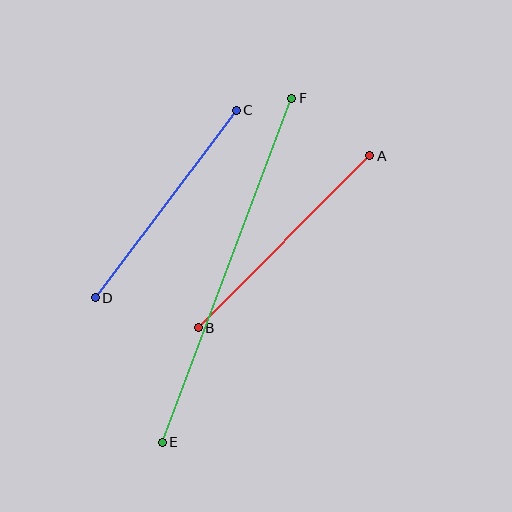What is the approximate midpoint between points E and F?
The midpoint is at approximately (227, 270) pixels.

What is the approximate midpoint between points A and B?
The midpoint is at approximately (284, 242) pixels.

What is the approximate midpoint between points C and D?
The midpoint is at approximately (166, 204) pixels.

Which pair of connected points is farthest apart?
Points E and F are farthest apart.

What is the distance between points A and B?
The distance is approximately 243 pixels.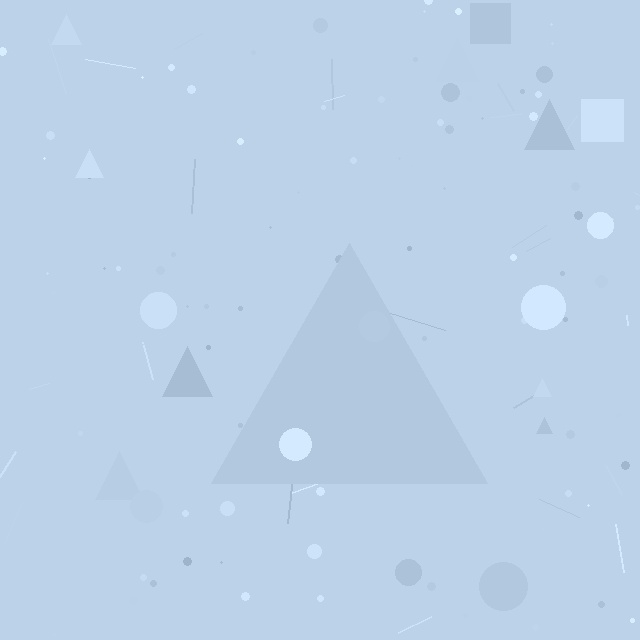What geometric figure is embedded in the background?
A triangle is embedded in the background.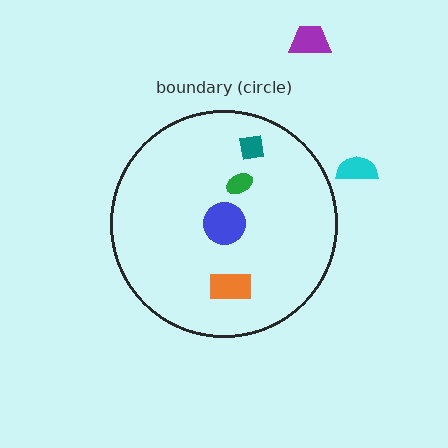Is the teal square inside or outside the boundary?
Inside.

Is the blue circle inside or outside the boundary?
Inside.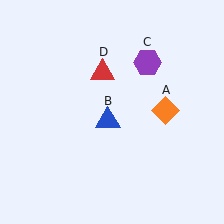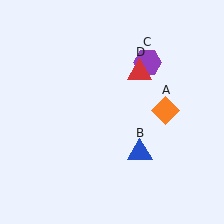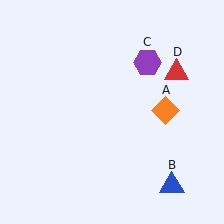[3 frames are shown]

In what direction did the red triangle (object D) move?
The red triangle (object D) moved right.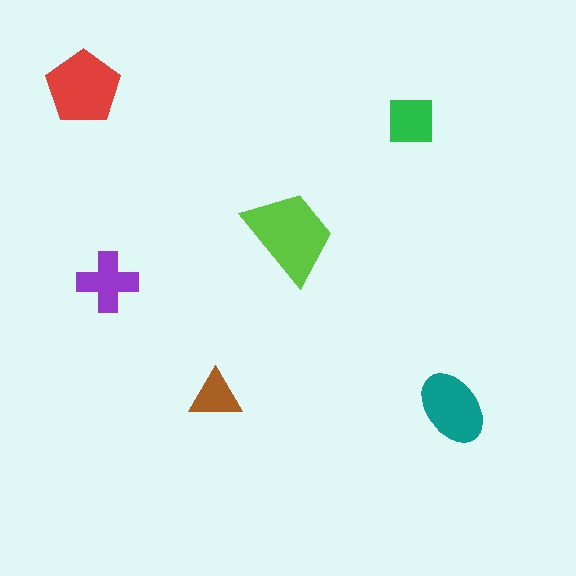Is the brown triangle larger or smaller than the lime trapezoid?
Smaller.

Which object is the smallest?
The brown triangle.